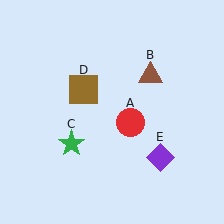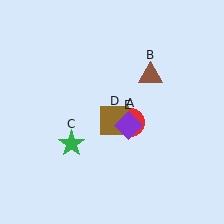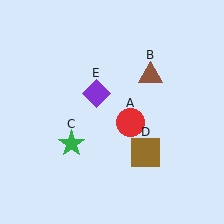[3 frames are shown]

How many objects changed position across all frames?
2 objects changed position: brown square (object D), purple diamond (object E).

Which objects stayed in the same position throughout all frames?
Red circle (object A) and brown triangle (object B) and green star (object C) remained stationary.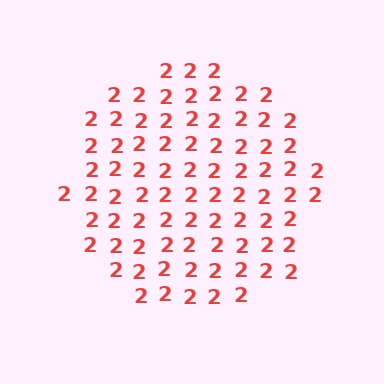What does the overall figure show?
The overall figure shows a circle.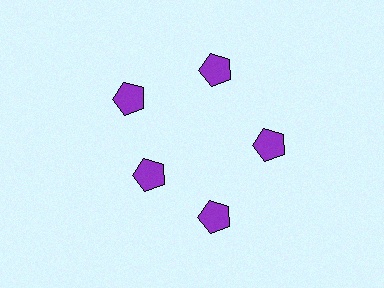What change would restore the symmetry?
The symmetry would be restored by moving it outward, back onto the ring so that all 5 pentagons sit at equal angles and equal distance from the center.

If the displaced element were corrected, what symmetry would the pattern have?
It would have 5-fold rotational symmetry — the pattern would map onto itself every 72 degrees.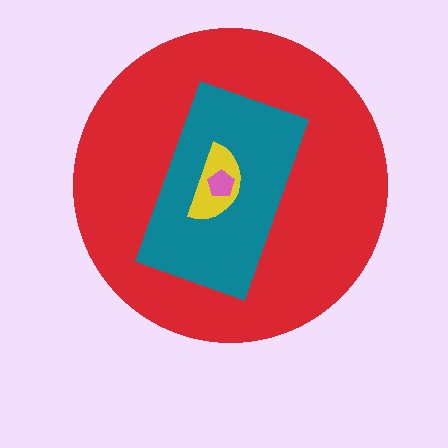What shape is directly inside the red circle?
The teal rectangle.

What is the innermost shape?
The pink pentagon.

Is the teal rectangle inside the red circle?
Yes.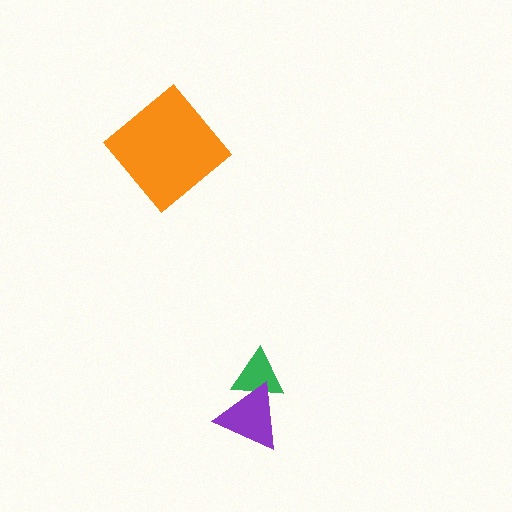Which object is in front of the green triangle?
The purple triangle is in front of the green triangle.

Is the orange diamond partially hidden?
No, no other shape covers it.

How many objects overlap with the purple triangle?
1 object overlaps with the purple triangle.